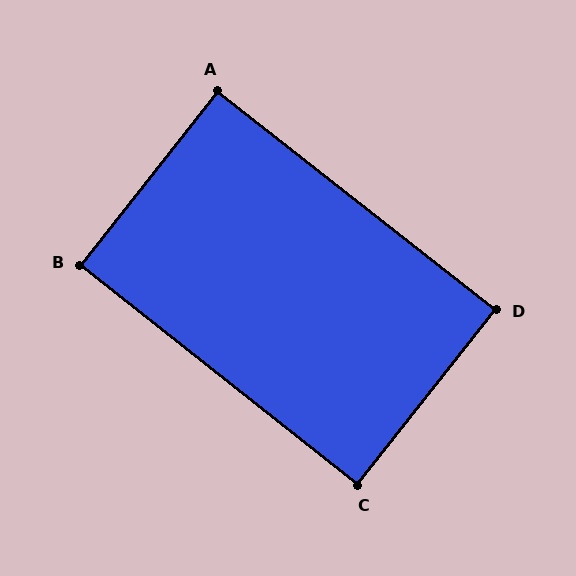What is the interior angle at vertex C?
Approximately 90 degrees (approximately right).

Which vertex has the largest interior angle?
B, at approximately 90 degrees.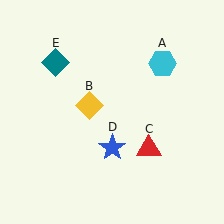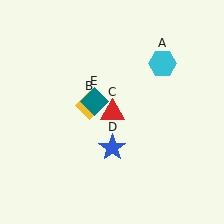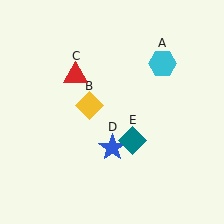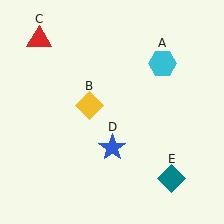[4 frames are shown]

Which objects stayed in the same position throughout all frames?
Cyan hexagon (object A) and yellow diamond (object B) and blue star (object D) remained stationary.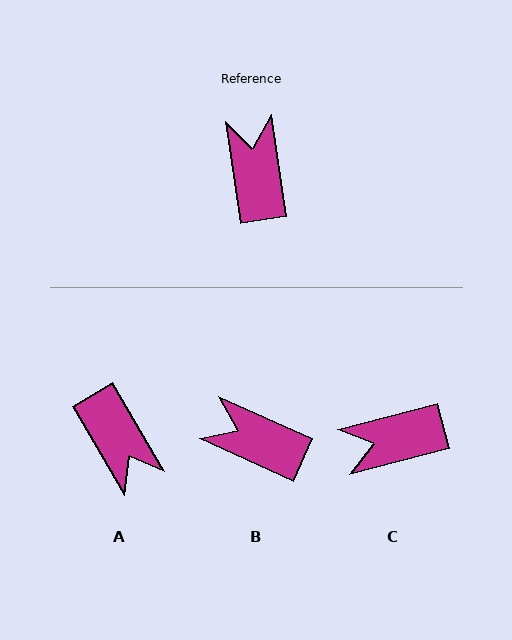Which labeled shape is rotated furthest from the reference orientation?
A, about 158 degrees away.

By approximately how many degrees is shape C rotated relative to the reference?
Approximately 96 degrees counter-clockwise.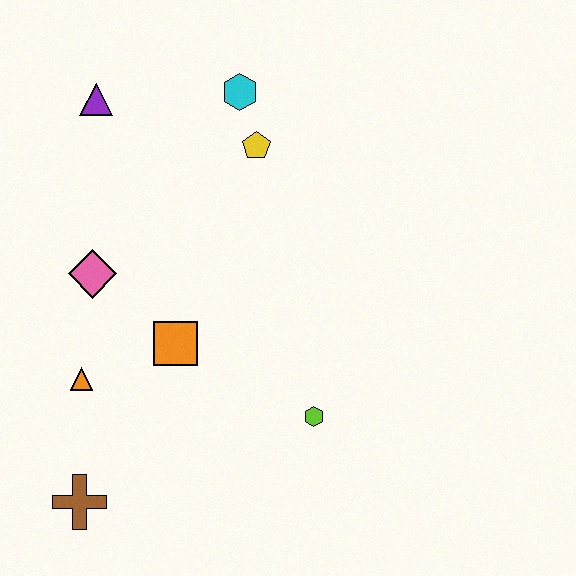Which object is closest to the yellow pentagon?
The cyan hexagon is closest to the yellow pentagon.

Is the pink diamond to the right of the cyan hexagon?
No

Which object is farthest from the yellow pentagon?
The brown cross is farthest from the yellow pentagon.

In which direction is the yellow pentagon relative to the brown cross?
The yellow pentagon is above the brown cross.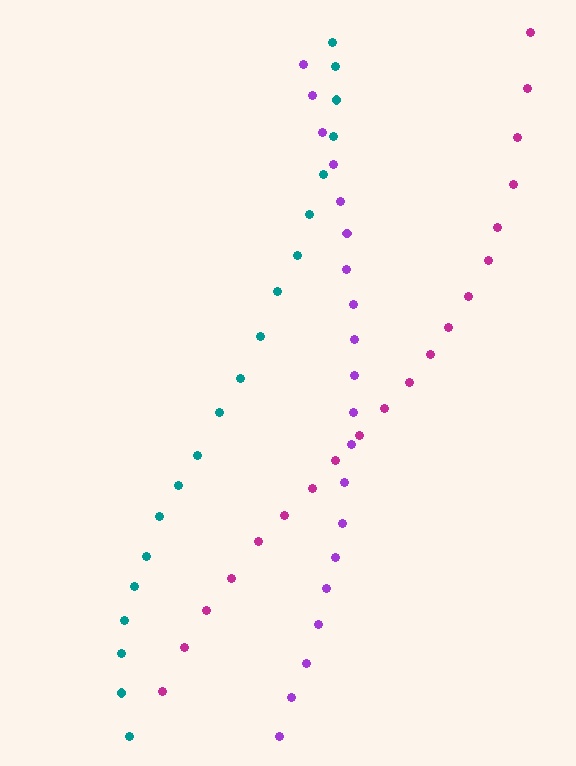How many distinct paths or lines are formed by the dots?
There are 3 distinct paths.